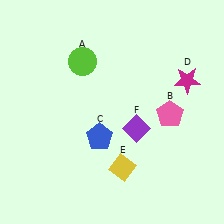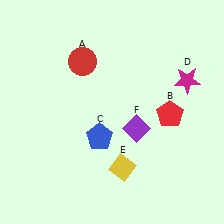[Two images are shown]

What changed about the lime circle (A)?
In Image 1, A is lime. In Image 2, it changed to red.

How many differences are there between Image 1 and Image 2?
There are 2 differences between the two images.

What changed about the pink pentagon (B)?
In Image 1, B is pink. In Image 2, it changed to red.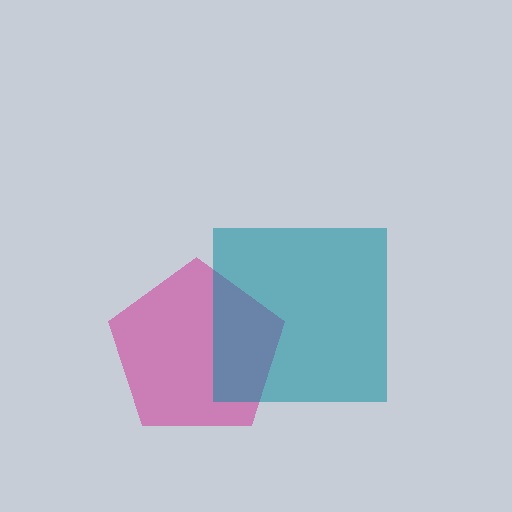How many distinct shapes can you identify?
There are 2 distinct shapes: a magenta pentagon, a teal square.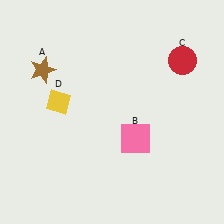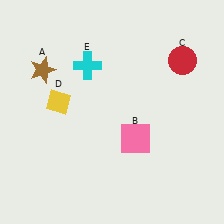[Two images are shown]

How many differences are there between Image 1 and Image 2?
There is 1 difference between the two images.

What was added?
A cyan cross (E) was added in Image 2.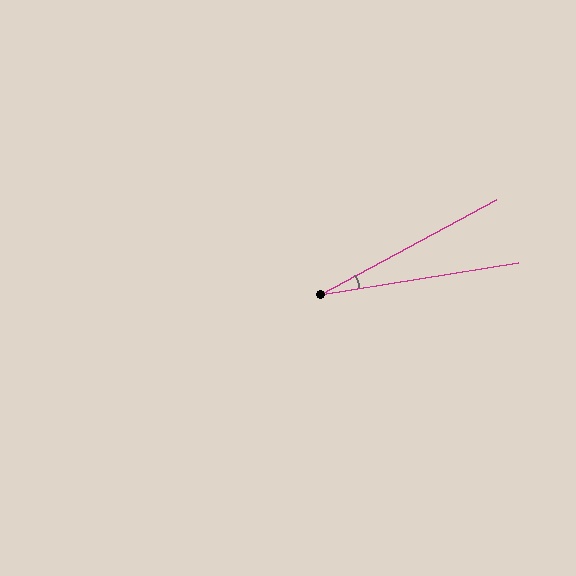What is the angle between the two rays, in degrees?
Approximately 19 degrees.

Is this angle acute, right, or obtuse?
It is acute.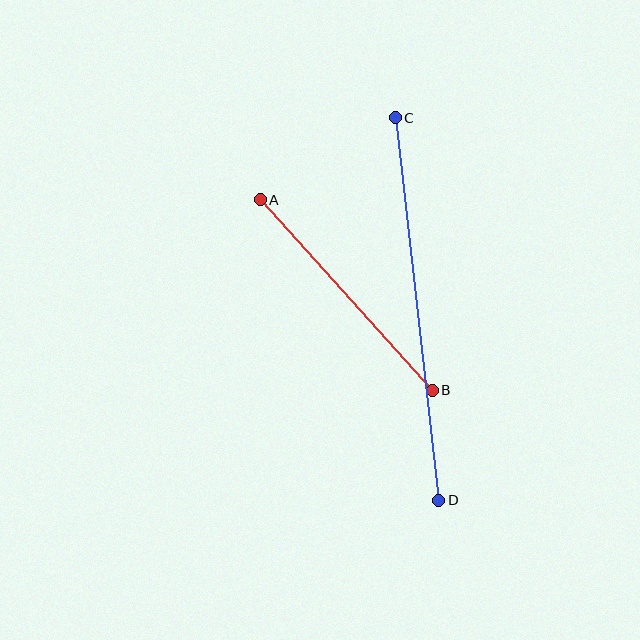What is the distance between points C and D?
The distance is approximately 385 pixels.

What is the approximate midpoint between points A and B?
The midpoint is at approximately (346, 295) pixels.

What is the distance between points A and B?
The distance is approximately 257 pixels.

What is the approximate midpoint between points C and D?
The midpoint is at approximately (417, 309) pixels.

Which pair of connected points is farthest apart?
Points C and D are farthest apart.